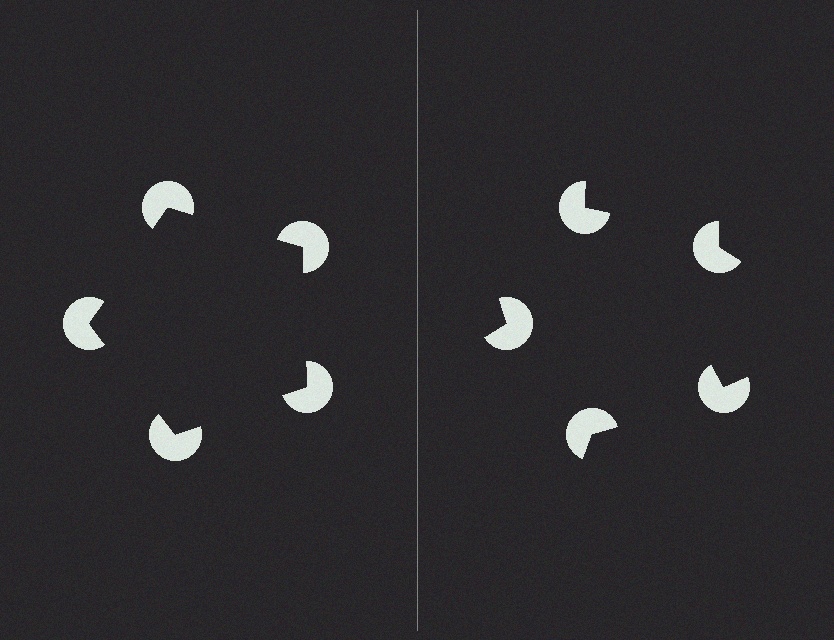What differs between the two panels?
The pac-man discs are positioned identically on both sides; only the wedge orientations differ. On the left they align to a pentagon; on the right they are misaligned.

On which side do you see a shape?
An illusory pentagon appears on the left side. On the right side the wedge cuts are rotated, so no coherent shape forms.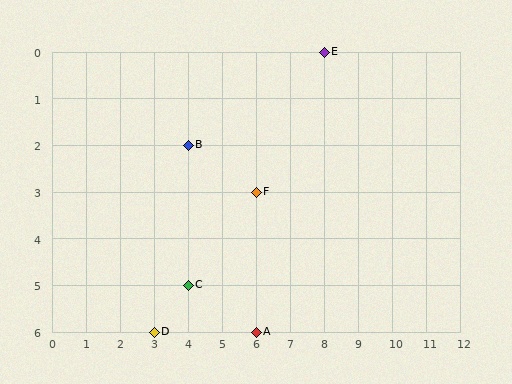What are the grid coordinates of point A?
Point A is at grid coordinates (6, 6).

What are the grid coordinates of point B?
Point B is at grid coordinates (4, 2).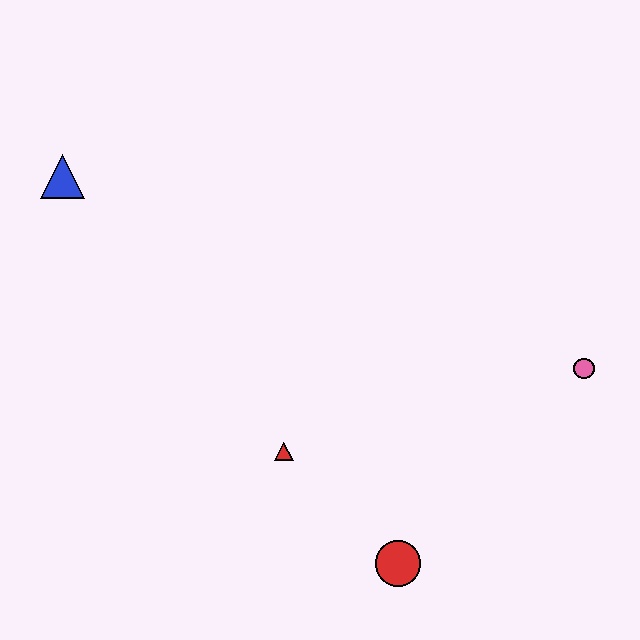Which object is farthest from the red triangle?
The blue triangle is farthest from the red triangle.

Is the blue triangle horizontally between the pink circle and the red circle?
No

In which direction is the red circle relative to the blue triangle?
The red circle is below the blue triangle.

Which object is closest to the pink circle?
The red circle is closest to the pink circle.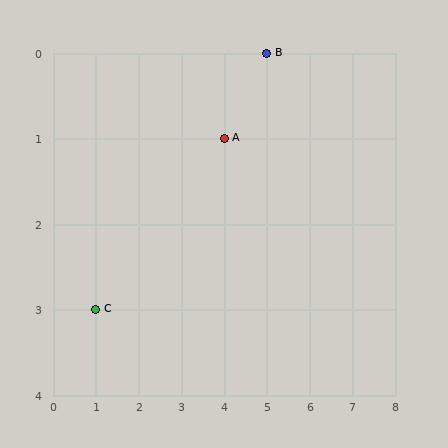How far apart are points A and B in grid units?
Points A and B are 1 column and 1 row apart (about 1.4 grid units diagonally).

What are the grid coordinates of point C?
Point C is at grid coordinates (1, 3).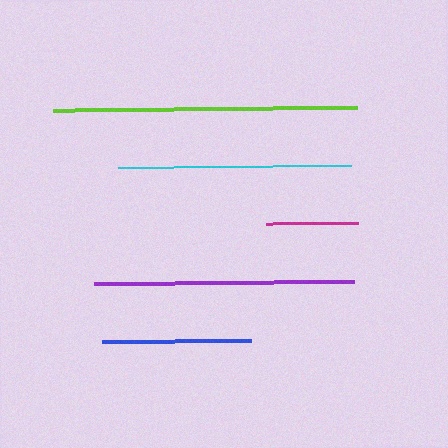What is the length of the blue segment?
The blue segment is approximately 150 pixels long.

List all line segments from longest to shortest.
From longest to shortest: lime, purple, cyan, blue, magenta.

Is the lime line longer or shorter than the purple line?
The lime line is longer than the purple line.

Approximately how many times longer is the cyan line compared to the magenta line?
The cyan line is approximately 2.5 times the length of the magenta line.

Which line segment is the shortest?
The magenta line is the shortest at approximately 92 pixels.